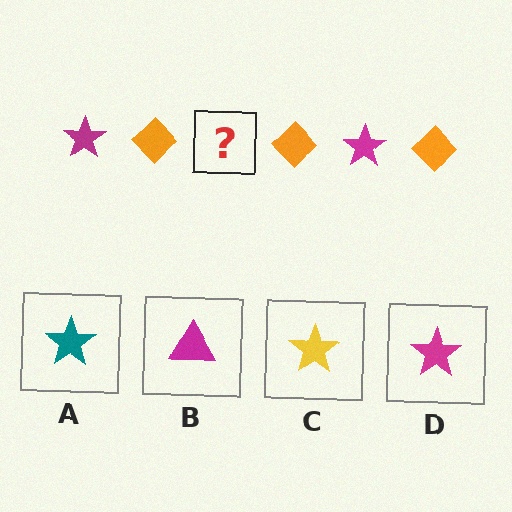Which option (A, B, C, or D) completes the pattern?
D.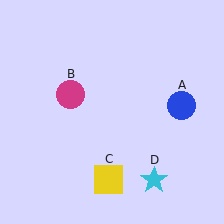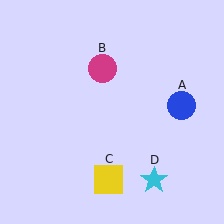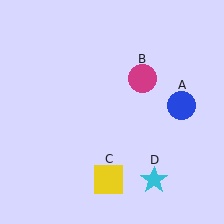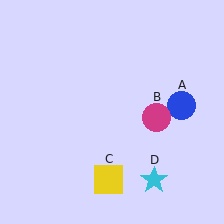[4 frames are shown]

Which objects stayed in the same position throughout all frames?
Blue circle (object A) and yellow square (object C) and cyan star (object D) remained stationary.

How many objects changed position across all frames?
1 object changed position: magenta circle (object B).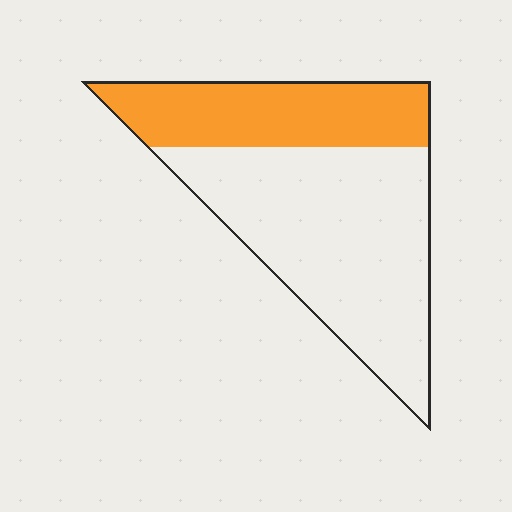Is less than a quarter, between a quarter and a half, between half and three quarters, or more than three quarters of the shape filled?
Between a quarter and a half.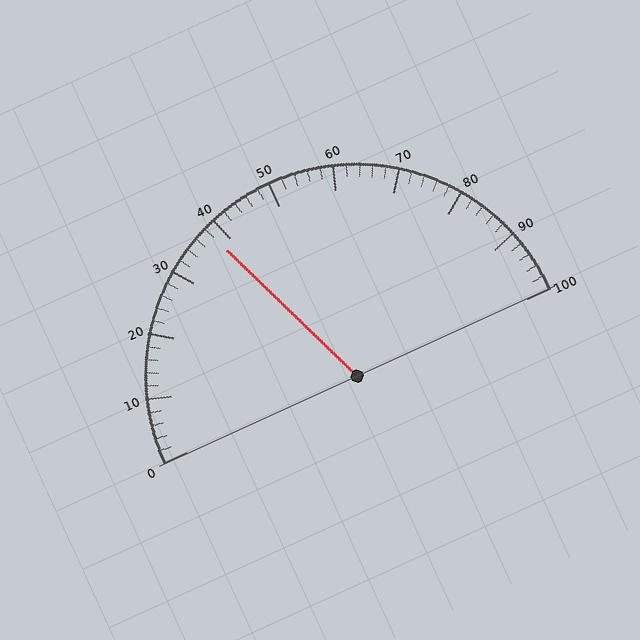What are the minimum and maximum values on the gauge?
The gauge ranges from 0 to 100.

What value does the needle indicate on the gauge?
The needle indicates approximately 38.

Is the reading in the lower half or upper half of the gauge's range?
The reading is in the lower half of the range (0 to 100).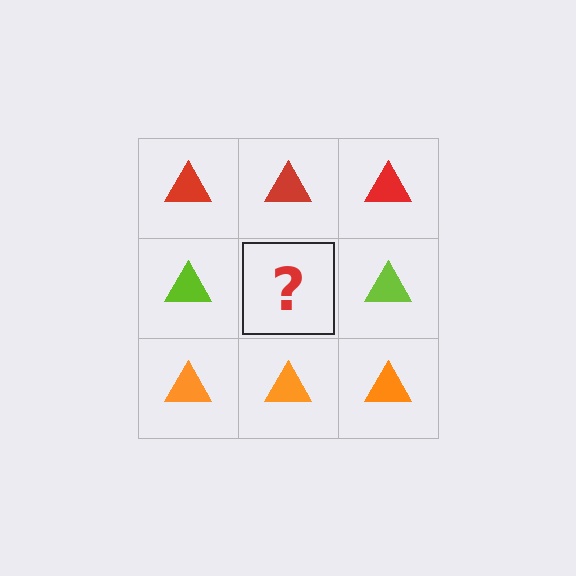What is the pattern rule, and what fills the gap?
The rule is that each row has a consistent color. The gap should be filled with a lime triangle.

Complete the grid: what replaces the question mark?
The question mark should be replaced with a lime triangle.